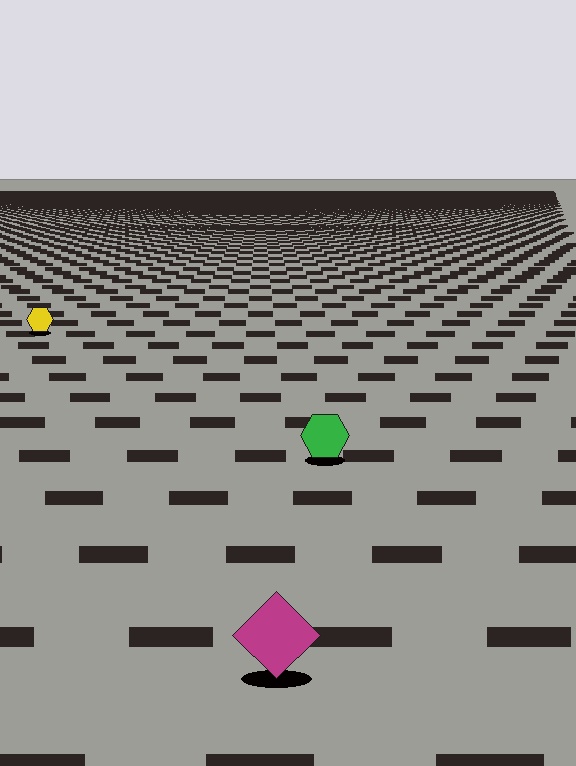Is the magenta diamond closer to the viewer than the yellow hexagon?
Yes. The magenta diamond is closer — you can tell from the texture gradient: the ground texture is coarser near it.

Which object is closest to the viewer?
The magenta diamond is closest. The texture marks near it are larger and more spread out.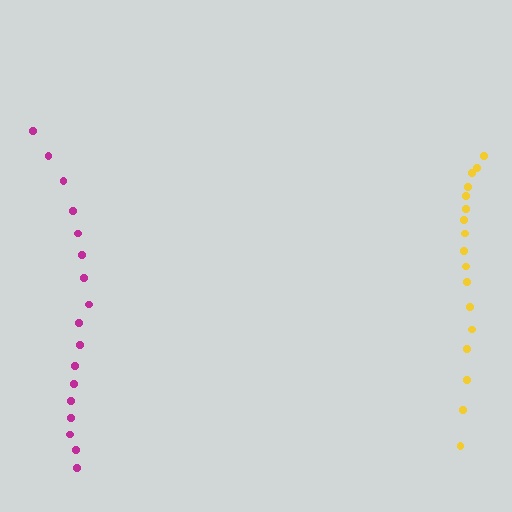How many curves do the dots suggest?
There are 2 distinct paths.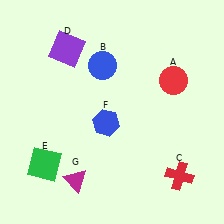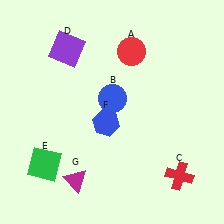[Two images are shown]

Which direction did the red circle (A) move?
The red circle (A) moved left.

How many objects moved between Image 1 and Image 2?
2 objects moved between the two images.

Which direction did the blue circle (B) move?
The blue circle (B) moved down.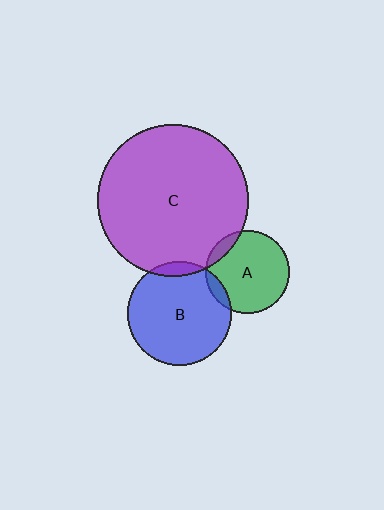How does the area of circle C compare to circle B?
Approximately 2.1 times.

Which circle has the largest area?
Circle C (purple).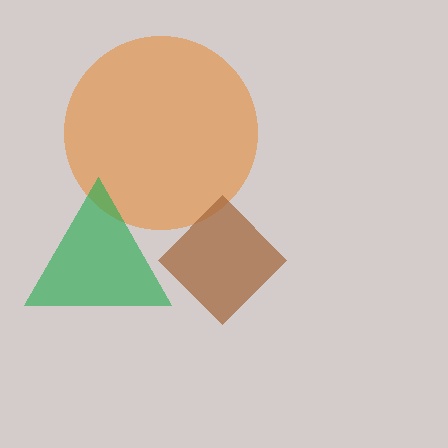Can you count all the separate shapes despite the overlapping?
Yes, there are 3 separate shapes.